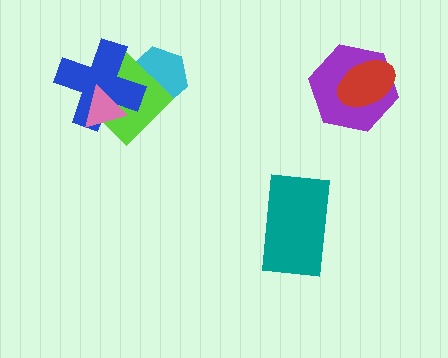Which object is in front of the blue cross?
The pink triangle is in front of the blue cross.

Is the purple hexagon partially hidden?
Yes, it is partially covered by another shape.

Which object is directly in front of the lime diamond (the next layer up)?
The blue cross is directly in front of the lime diamond.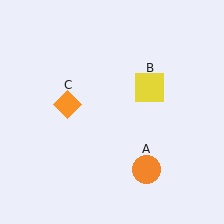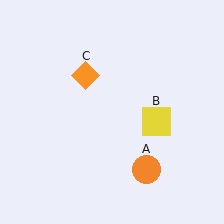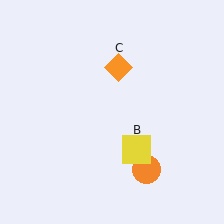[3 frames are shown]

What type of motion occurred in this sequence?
The yellow square (object B), orange diamond (object C) rotated clockwise around the center of the scene.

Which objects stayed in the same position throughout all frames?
Orange circle (object A) remained stationary.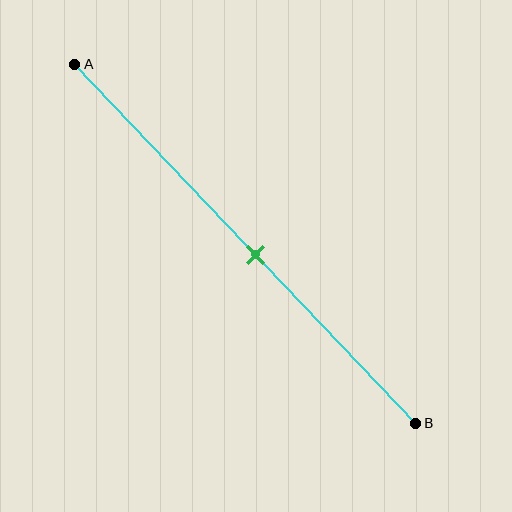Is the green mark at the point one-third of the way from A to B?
No, the mark is at about 55% from A, not at the 33% one-third point.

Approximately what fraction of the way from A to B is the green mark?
The green mark is approximately 55% of the way from A to B.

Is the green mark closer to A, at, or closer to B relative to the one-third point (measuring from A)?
The green mark is closer to point B than the one-third point of segment AB.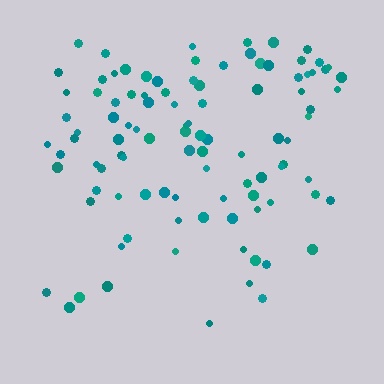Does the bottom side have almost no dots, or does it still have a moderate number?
Still a moderate number, just noticeably fewer than the top.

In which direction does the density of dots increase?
From bottom to top, with the top side densest.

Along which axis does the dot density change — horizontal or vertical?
Vertical.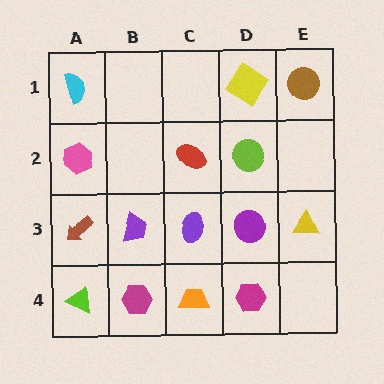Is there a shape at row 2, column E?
No, that cell is empty.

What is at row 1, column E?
A brown circle.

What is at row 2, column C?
A red ellipse.